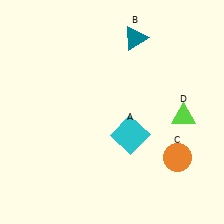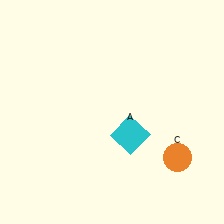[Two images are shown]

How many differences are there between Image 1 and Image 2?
There are 2 differences between the two images.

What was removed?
The teal triangle (B), the lime triangle (D) were removed in Image 2.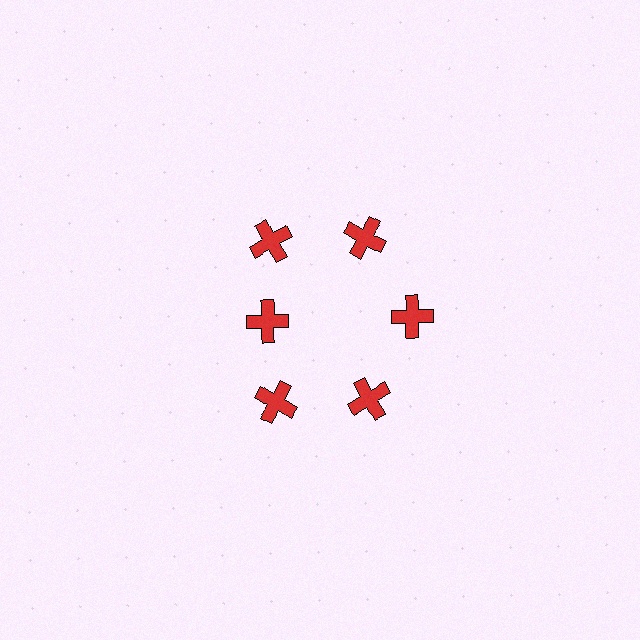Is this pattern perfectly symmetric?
No. The 6 red crosses are arranged in a ring, but one element near the 9 o'clock position is pulled inward toward the center, breaking the 6-fold rotational symmetry.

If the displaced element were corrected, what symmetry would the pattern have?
It would have 6-fold rotational symmetry — the pattern would map onto itself every 60 degrees.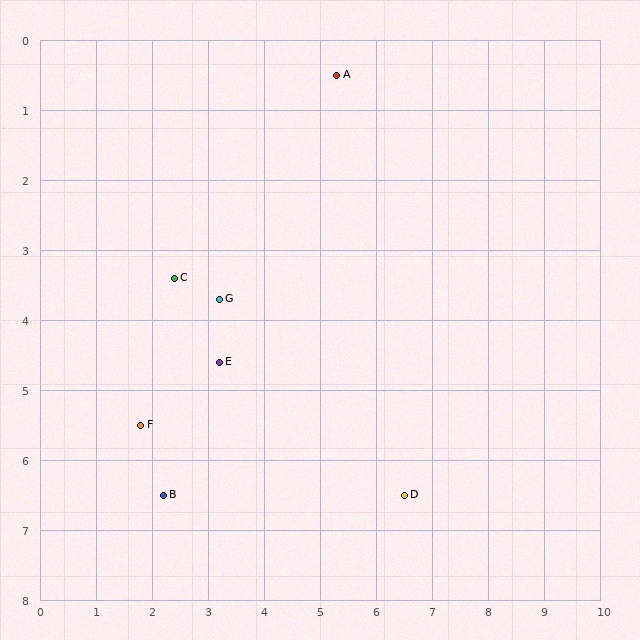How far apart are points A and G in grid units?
Points A and G are about 3.8 grid units apart.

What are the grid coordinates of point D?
Point D is at approximately (6.5, 6.5).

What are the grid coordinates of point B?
Point B is at approximately (2.2, 6.5).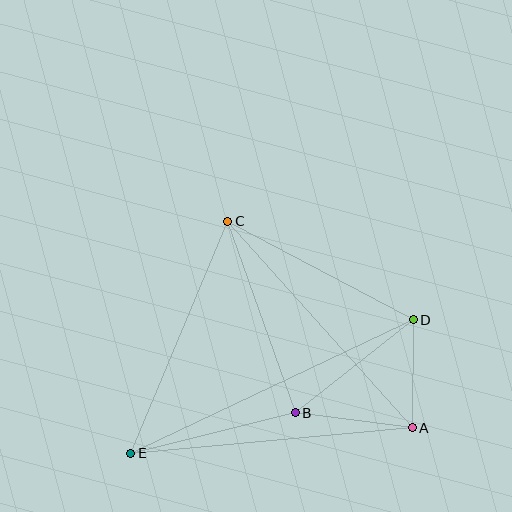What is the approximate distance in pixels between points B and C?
The distance between B and C is approximately 203 pixels.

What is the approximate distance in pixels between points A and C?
The distance between A and C is approximately 277 pixels.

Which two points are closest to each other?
Points A and D are closest to each other.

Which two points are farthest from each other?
Points D and E are farthest from each other.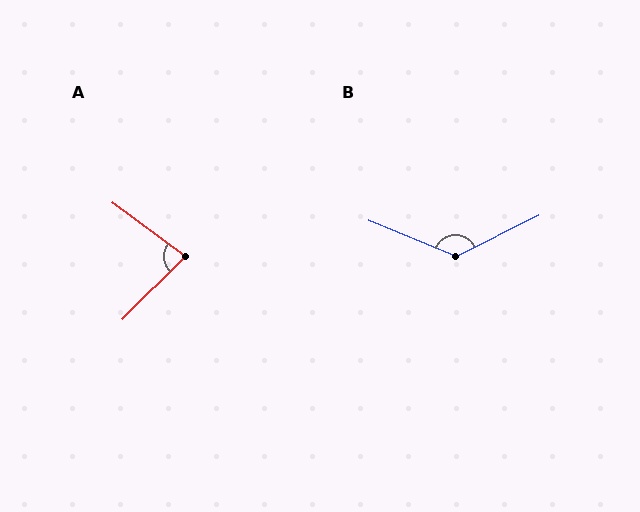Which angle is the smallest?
A, at approximately 81 degrees.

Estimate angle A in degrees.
Approximately 81 degrees.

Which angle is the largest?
B, at approximately 132 degrees.